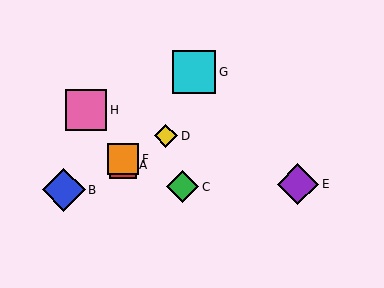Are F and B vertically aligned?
No, F is at x≈123 and B is at x≈64.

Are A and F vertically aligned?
Yes, both are at x≈123.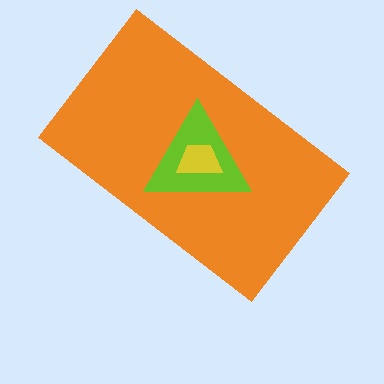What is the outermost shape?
The orange rectangle.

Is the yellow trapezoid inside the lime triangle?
Yes.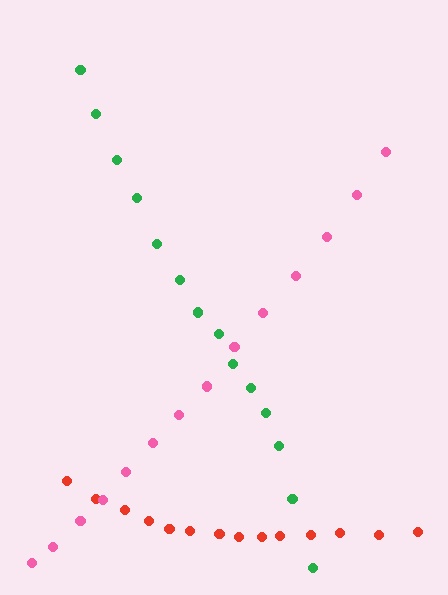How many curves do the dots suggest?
There are 3 distinct paths.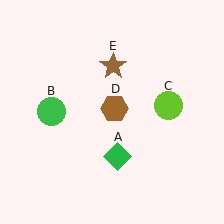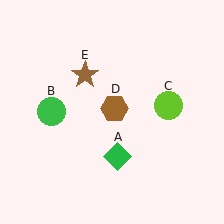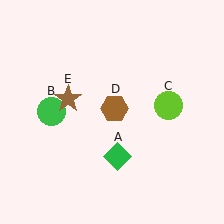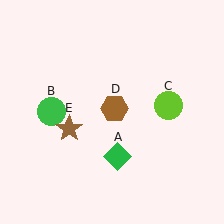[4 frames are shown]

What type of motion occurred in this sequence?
The brown star (object E) rotated counterclockwise around the center of the scene.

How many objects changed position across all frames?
1 object changed position: brown star (object E).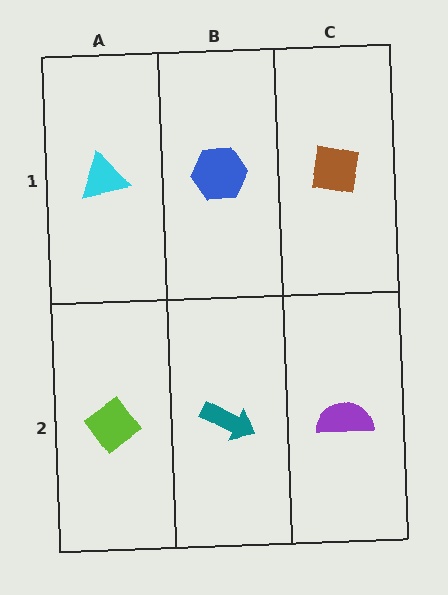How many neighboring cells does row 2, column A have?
2.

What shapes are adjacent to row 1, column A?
A lime diamond (row 2, column A), a blue hexagon (row 1, column B).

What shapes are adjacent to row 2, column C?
A brown square (row 1, column C), a teal arrow (row 2, column B).